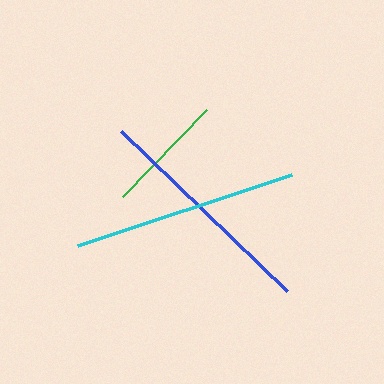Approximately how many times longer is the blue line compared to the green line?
The blue line is approximately 1.9 times the length of the green line.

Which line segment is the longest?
The blue line is the longest at approximately 231 pixels.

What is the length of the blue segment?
The blue segment is approximately 231 pixels long.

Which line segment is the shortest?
The green line is the shortest at approximately 122 pixels.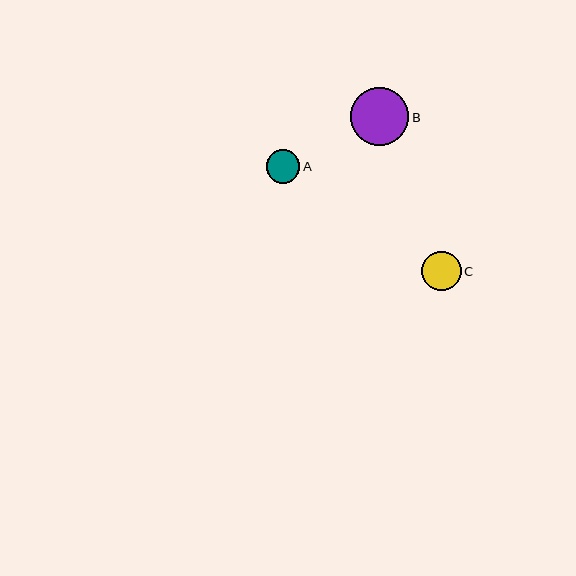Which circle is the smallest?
Circle A is the smallest with a size of approximately 34 pixels.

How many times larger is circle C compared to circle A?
Circle C is approximately 1.2 times the size of circle A.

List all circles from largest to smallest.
From largest to smallest: B, C, A.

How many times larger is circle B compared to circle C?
Circle B is approximately 1.5 times the size of circle C.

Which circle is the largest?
Circle B is the largest with a size of approximately 58 pixels.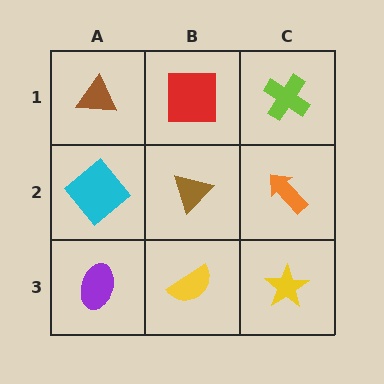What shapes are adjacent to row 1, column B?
A brown triangle (row 2, column B), a brown triangle (row 1, column A), a lime cross (row 1, column C).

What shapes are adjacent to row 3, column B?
A brown triangle (row 2, column B), a purple ellipse (row 3, column A), a yellow star (row 3, column C).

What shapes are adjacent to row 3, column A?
A cyan diamond (row 2, column A), a yellow semicircle (row 3, column B).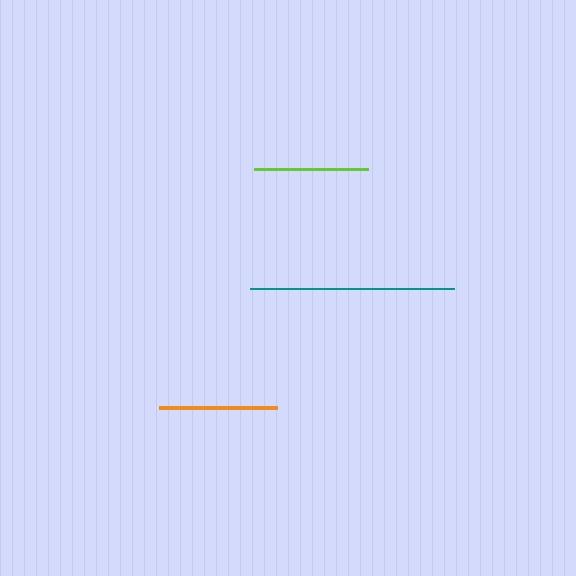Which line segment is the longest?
The teal line is the longest at approximately 204 pixels.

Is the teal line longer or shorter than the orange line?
The teal line is longer than the orange line.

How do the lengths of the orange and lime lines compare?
The orange and lime lines are approximately the same length.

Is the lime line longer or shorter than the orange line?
The orange line is longer than the lime line.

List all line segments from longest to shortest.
From longest to shortest: teal, orange, lime.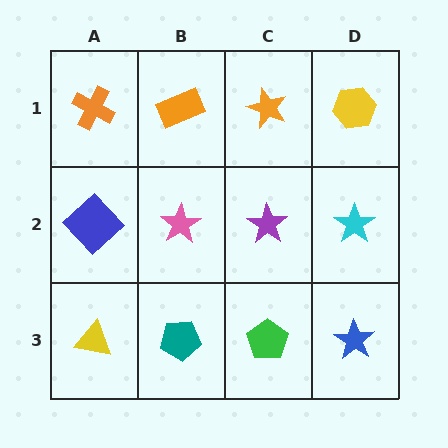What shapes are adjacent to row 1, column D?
A cyan star (row 2, column D), an orange star (row 1, column C).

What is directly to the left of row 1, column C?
An orange rectangle.